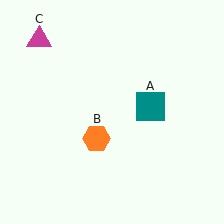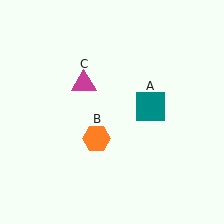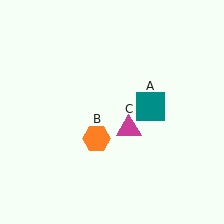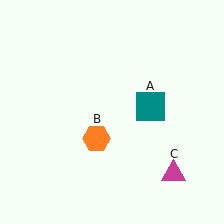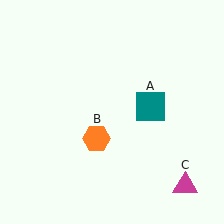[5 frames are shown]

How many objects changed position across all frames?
1 object changed position: magenta triangle (object C).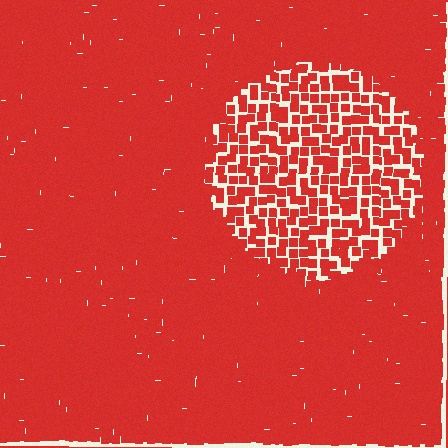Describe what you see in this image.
The image contains small red elements arranged at two different densities. A circle-shaped region is visible where the elements are less densely packed than the surrounding area.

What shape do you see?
I see a circle.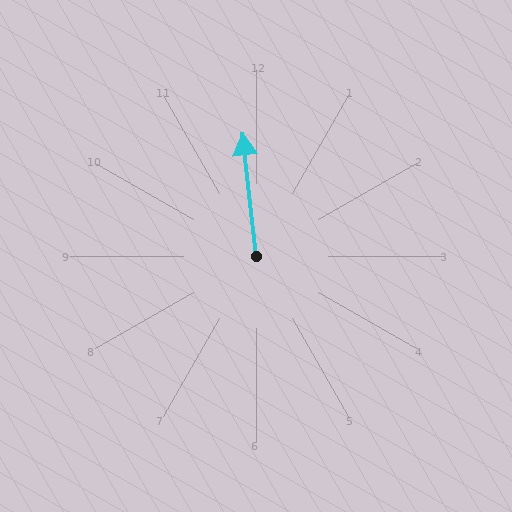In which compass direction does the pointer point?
North.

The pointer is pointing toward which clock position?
Roughly 12 o'clock.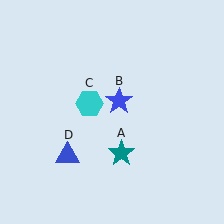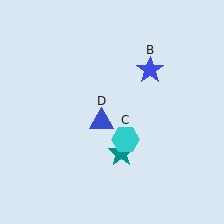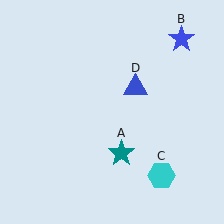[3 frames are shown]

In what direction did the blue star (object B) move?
The blue star (object B) moved up and to the right.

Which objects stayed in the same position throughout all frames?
Teal star (object A) remained stationary.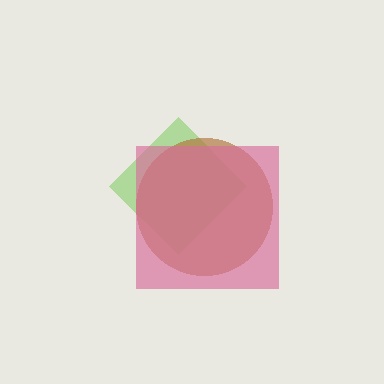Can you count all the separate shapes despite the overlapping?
Yes, there are 3 separate shapes.